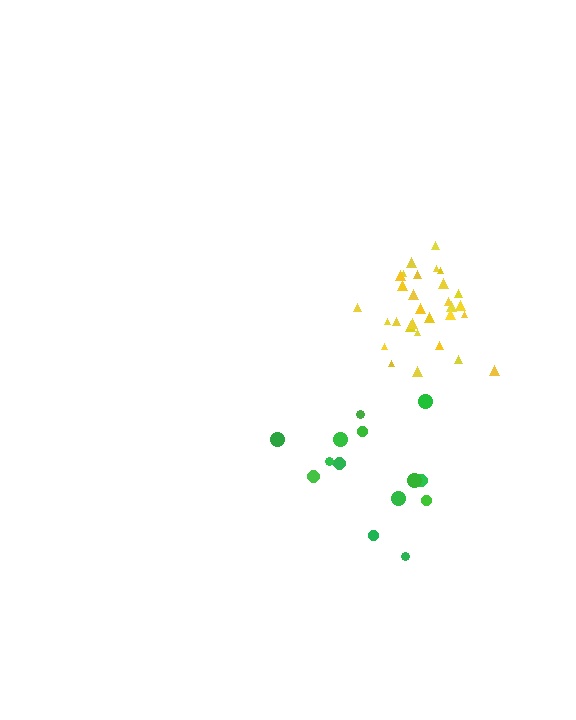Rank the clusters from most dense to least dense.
yellow, green.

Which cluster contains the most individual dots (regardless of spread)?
Yellow (30).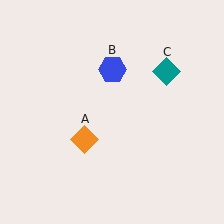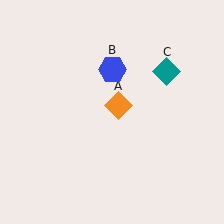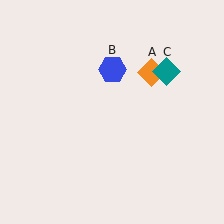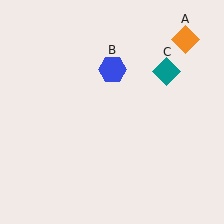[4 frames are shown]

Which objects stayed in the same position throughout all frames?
Blue hexagon (object B) and teal diamond (object C) remained stationary.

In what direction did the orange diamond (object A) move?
The orange diamond (object A) moved up and to the right.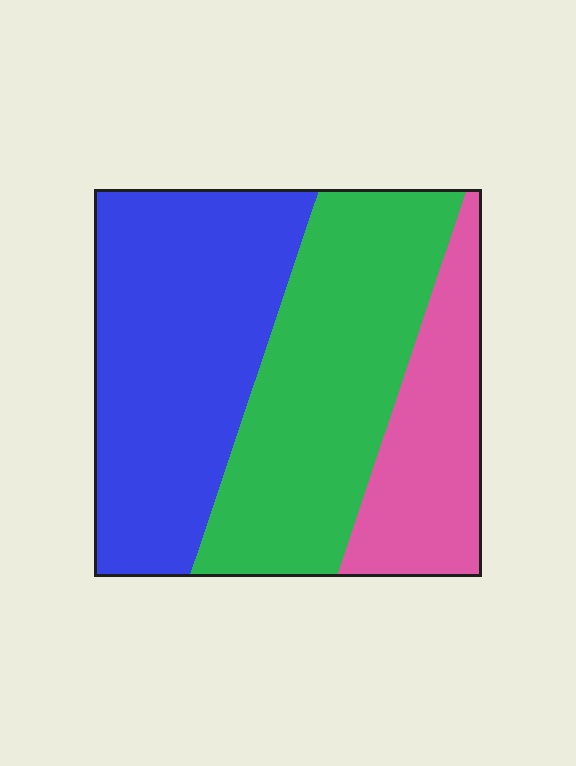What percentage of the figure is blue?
Blue takes up between a third and a half of the figure.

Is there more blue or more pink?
Blue.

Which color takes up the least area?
Pink, at roughly 20%.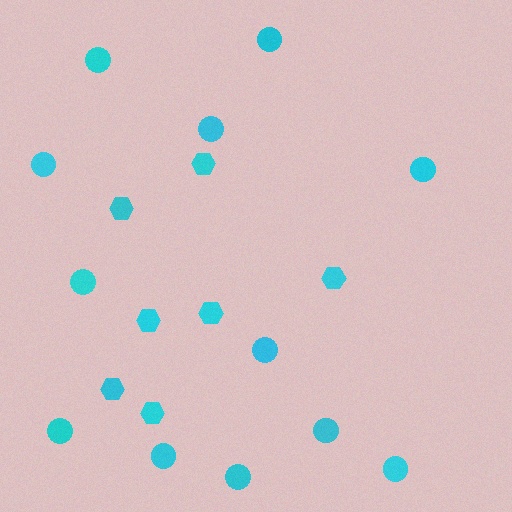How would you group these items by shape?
There are 2 groups: one group of hexagons (7) and one group of circles (12).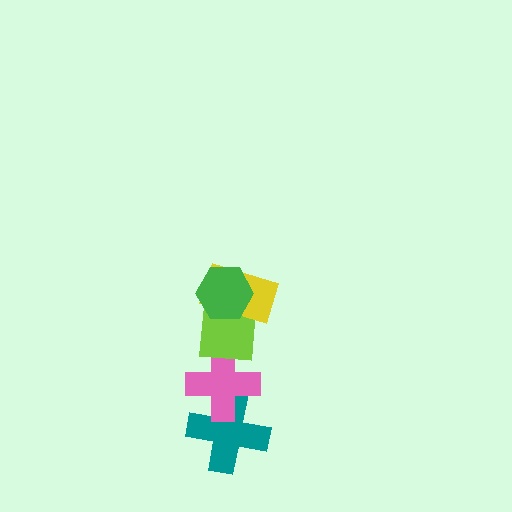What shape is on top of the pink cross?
The lime square is on top of the pink cross.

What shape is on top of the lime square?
The yellow rectangle is on top of the lime square.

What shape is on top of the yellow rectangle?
The green hexagon is on top of the yellow rectangle.